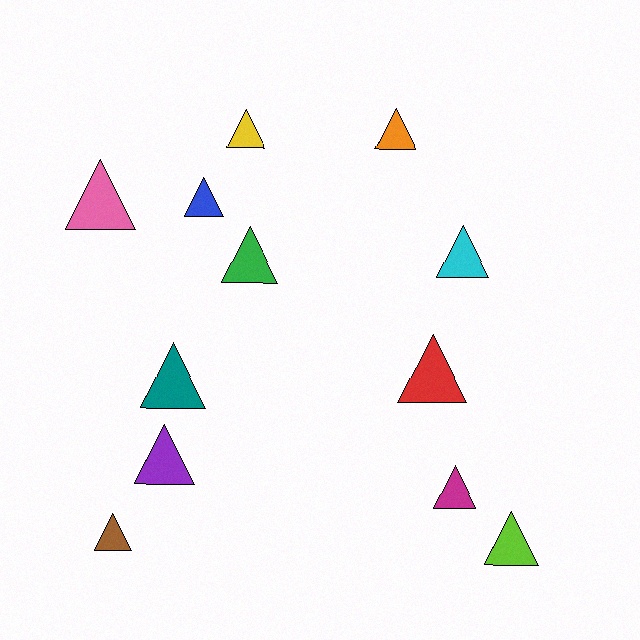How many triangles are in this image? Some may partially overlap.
There are 12 triangles.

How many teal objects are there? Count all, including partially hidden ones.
There is 1 teal object.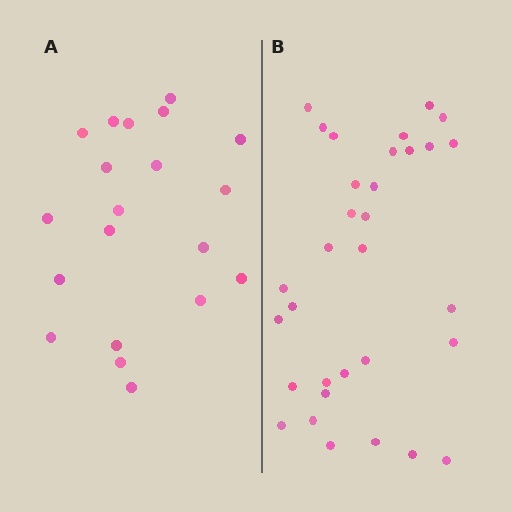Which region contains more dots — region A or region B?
Region B (the right region) has more dots.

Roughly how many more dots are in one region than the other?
Region B has roughly 12 or so more dots than region A.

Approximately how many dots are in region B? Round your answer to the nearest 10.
About 30 dots. (The exact count is 32, which rounds to 30.)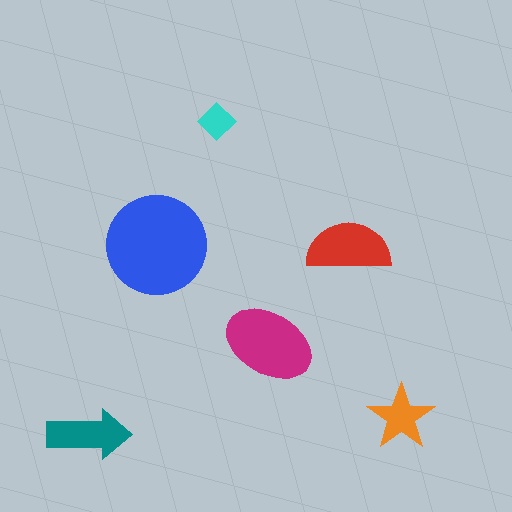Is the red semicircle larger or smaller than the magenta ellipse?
Smaller.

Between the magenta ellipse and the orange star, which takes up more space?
The magenta ellipse.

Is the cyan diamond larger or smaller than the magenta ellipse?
Smaller.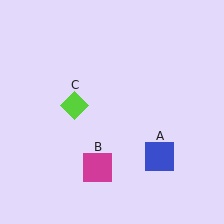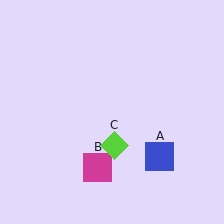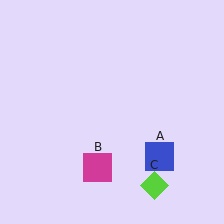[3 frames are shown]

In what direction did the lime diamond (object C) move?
The lime diamond (object C) moved down and to the right.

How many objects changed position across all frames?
1 object changed position: lime diamond (object C).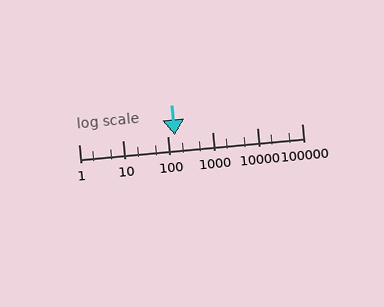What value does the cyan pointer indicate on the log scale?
The pointer indicates approximately 140.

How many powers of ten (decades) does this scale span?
The scale spans 5 decades, from 1 to 100000.